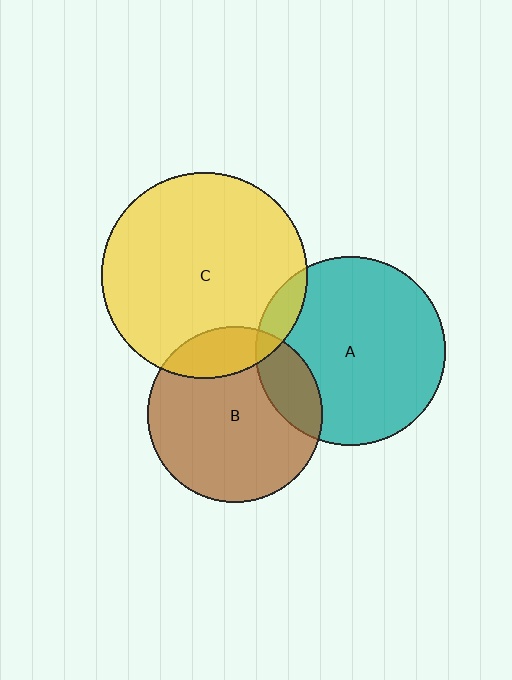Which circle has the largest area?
Circle C (yellow).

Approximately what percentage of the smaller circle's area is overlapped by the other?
Approximately 15%.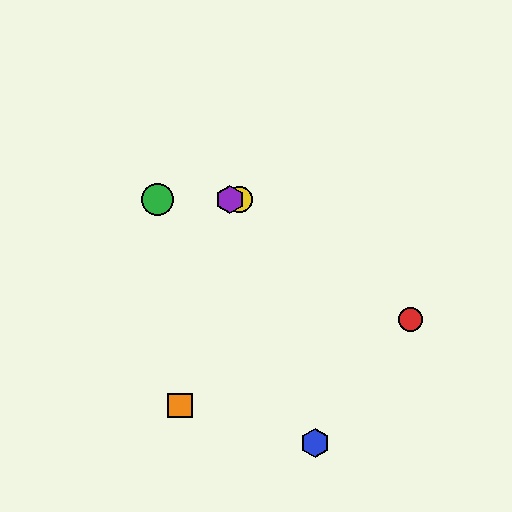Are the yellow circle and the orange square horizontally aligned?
No, the yellow circle is at y≈199 and the orange square is at y≈405.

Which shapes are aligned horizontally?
The green circle, the yellow circle, the purple hexagon are aligned horizontally.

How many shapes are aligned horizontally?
3 shapes (the green circle, the yellow circle, the purple hexagon) are aligned horizontally.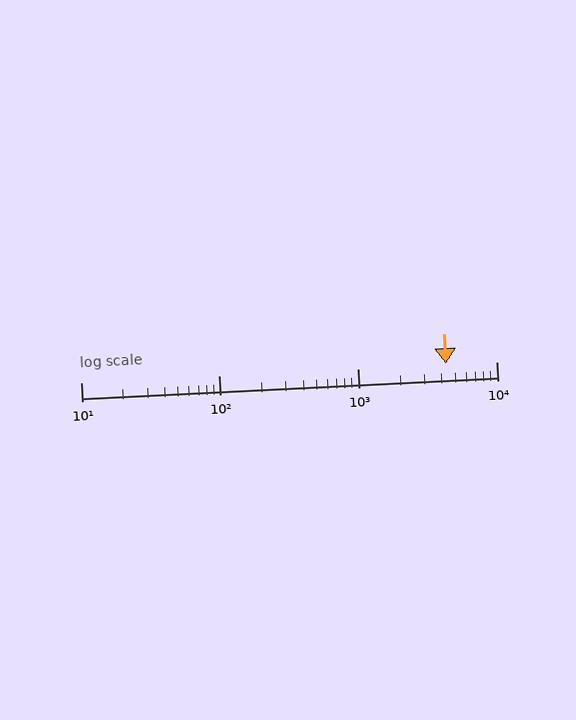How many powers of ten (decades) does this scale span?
The scale spans 3 decades, from 10 to 10000.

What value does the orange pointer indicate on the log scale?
The pointer indicates approximately 4300.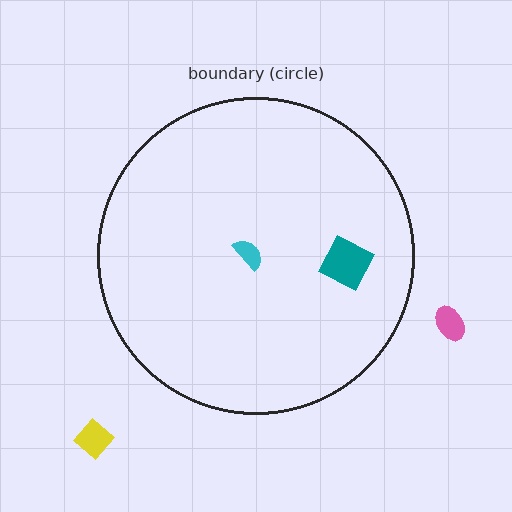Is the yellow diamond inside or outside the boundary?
Outside.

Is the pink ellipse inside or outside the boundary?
Outside.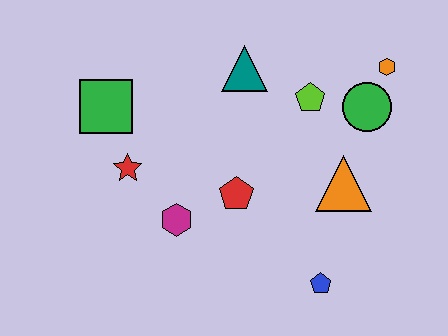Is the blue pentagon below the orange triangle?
Yes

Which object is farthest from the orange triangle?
The green square is farthest from the orange triangle.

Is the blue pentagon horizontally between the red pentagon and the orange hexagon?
Yes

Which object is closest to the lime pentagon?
The green circle is closest to the lime pentagon.